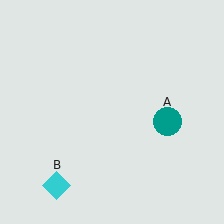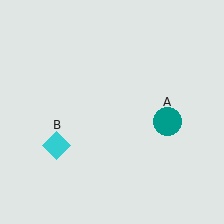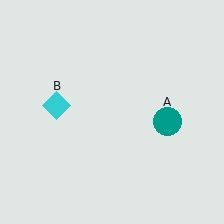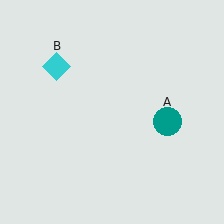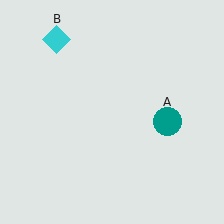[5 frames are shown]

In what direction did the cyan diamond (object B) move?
The cyan diamond (object B) moved up.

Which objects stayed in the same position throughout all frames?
Teal circle (object A) remained stationary.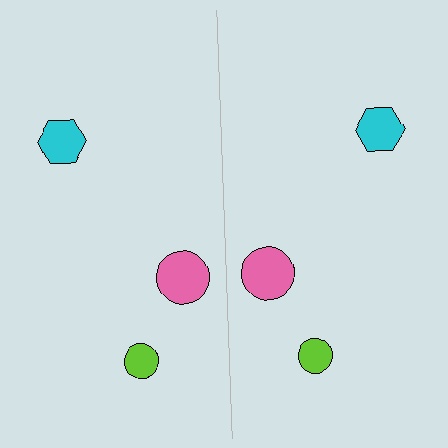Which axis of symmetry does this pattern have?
The pattern has a vertical axis of symmetry running through the center of the image.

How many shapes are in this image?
There are 6 shapes in this image.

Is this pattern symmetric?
Yes, this pattern has bilateral (reflection) symmetry.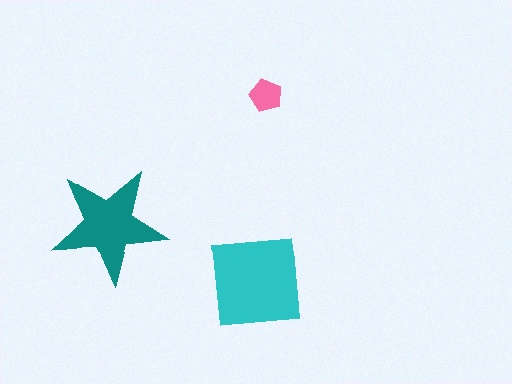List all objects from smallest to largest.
The pink pentagon, the teal star, the cyan square.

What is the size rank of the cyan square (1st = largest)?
1st.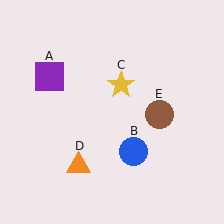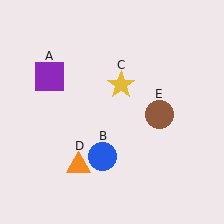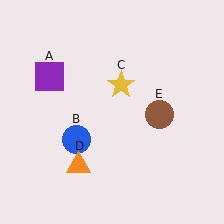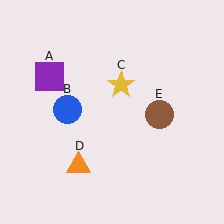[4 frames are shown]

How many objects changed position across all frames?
1 object changed position: blue circle (object B).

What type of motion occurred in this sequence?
The blue circle (object B) rotated clockwise around the center of the scene.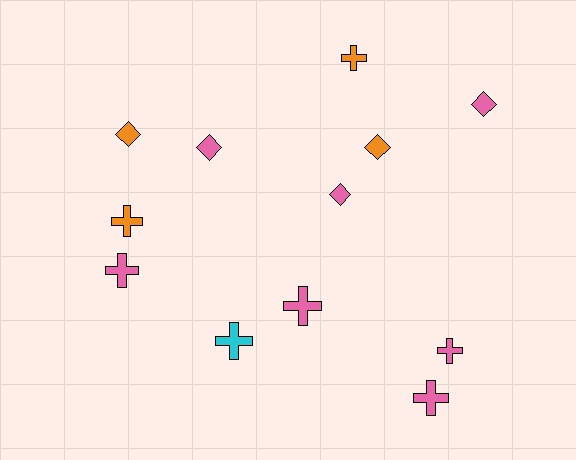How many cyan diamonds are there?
There are no cyan diamonds.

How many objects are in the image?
There are 12 objects.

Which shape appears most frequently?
Cross, with 7 objects.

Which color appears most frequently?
Pink, with 7 objects.